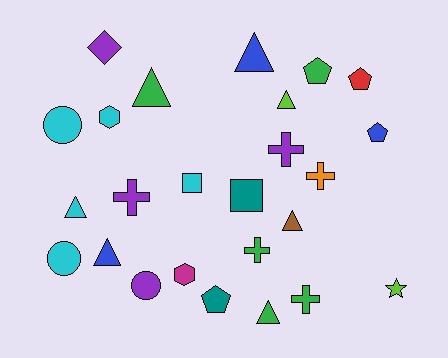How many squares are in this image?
There are 2 squares.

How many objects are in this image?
There are 25 objects.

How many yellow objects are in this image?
There are no yellow objects.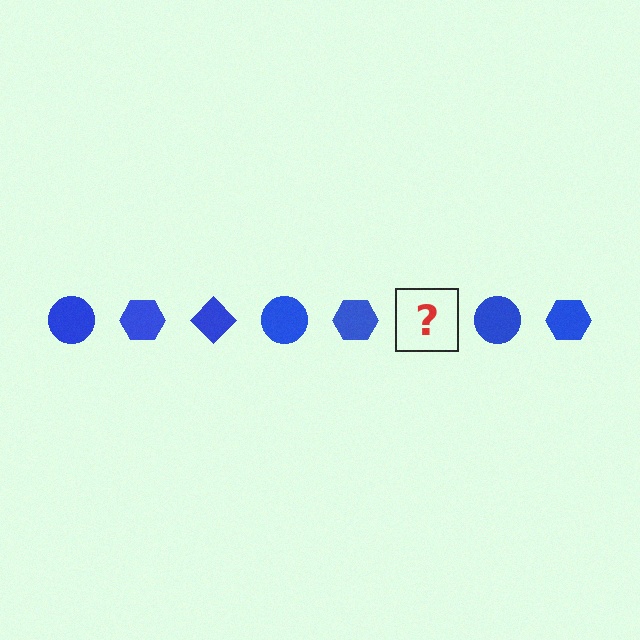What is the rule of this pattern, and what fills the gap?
The rule is that the pattern cycles through circle, hexagon, diamond shapes in blue. The gap should be filled with a blue diamond.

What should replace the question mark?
The question mark should be replaced with a blue diamond.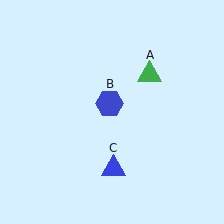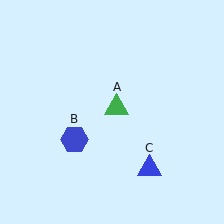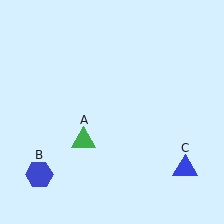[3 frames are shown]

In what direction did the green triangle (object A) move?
The green triangle (object A) moved down and to the left.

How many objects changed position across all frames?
3 objects changed position: green triangle (object A), blue hexagon (object B), blue triangle (object C).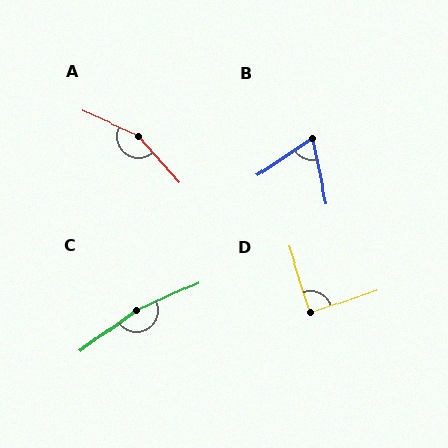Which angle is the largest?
C, at approximately 167 degrees.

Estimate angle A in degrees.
Approximately 155 degrees.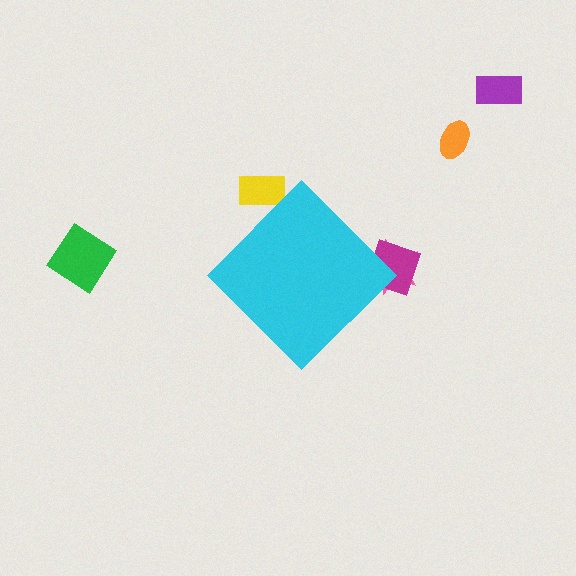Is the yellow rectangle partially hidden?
Yes, the yellow rectangle is partially hidden behind the cyan diamond.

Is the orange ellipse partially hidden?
No, the orange ellipse is fully visible.